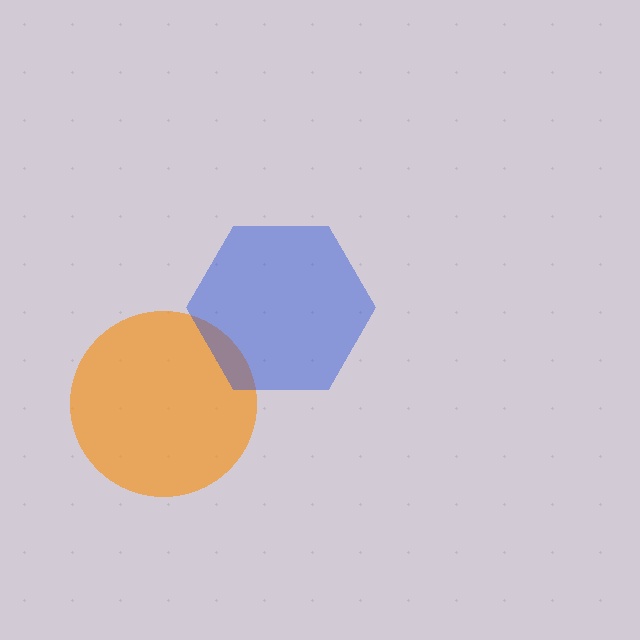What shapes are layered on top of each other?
The layered shapes are: an orange circle, a blue hexagon.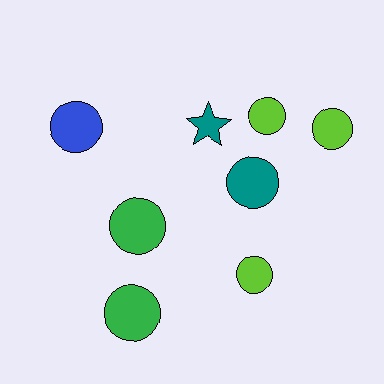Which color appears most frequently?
Lime, with 3 objects.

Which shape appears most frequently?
Circle, with 7 objects.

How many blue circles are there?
There is 1 blue circle.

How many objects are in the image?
There are 8 objects.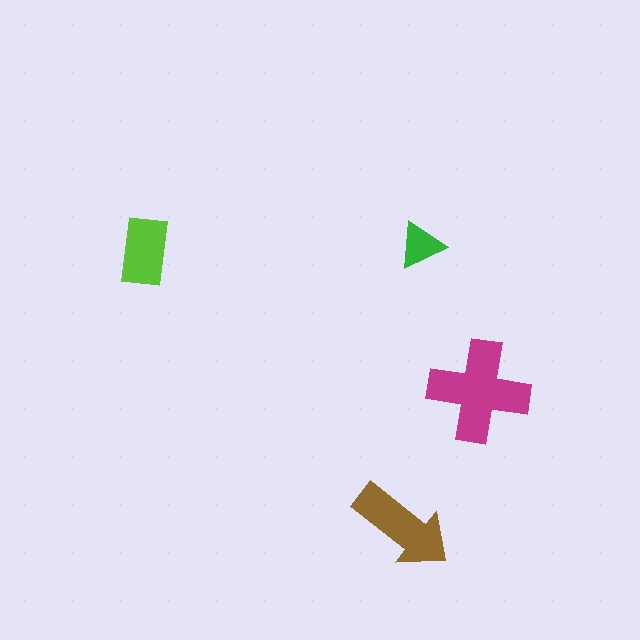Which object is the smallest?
The green triangle.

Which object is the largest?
The magenta cross.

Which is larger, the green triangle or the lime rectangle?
The lime rectangle.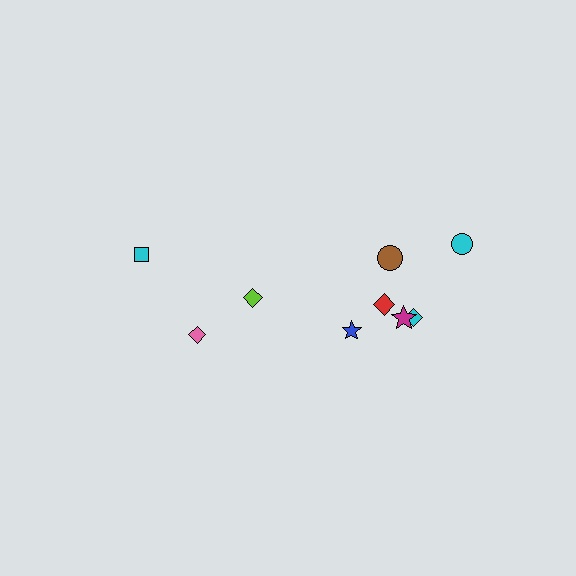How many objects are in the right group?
There are 6 objects.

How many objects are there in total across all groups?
There are 9 objects.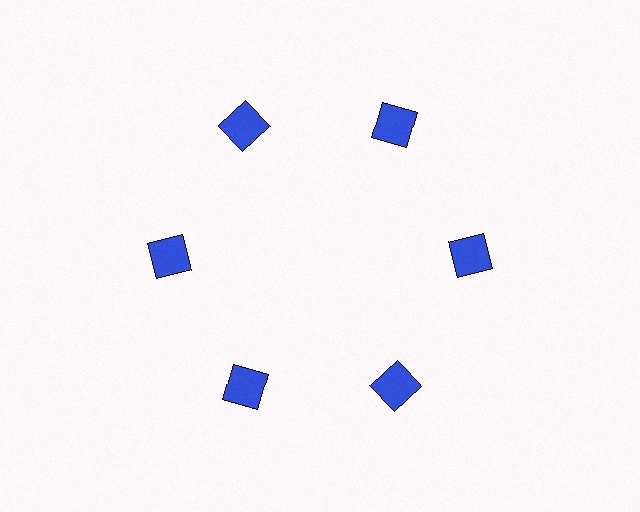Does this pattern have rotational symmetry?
Yes, this pattern has 6-fold rotational symmetry. It looks the same after rotating 60 degrees around the center.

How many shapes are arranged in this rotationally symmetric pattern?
There are 6 shapes, arranged in 6 groups of 1.